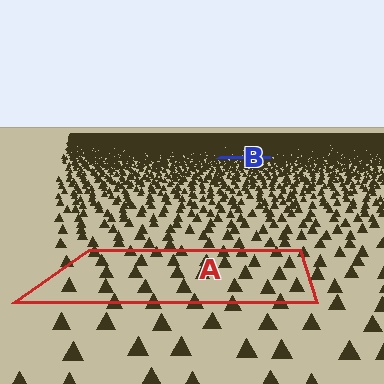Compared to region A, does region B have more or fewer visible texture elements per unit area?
Region B has more texture elements per unit area — they are packed more densely because it is farther away.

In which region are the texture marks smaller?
The texture marks are smaller in region B, because it is farther away.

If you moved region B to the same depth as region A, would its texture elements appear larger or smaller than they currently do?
They would appear larger. At a closer depth, the same texture elements are projected at a bigger on-screen size.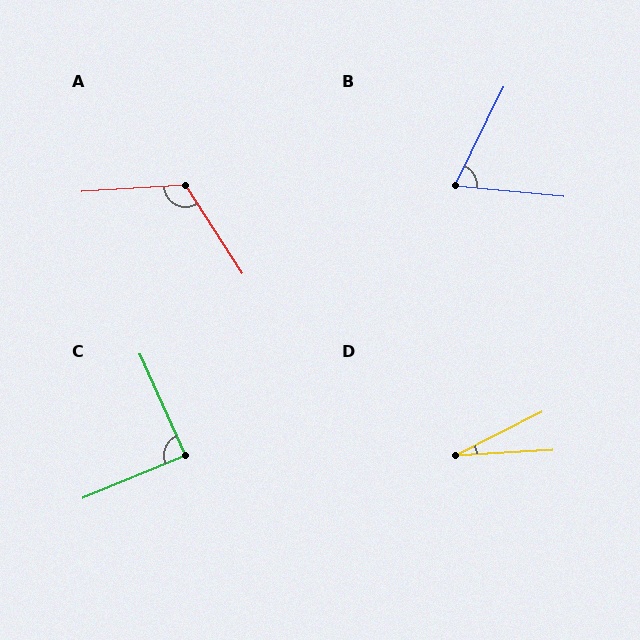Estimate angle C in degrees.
Approximately 88 degrees.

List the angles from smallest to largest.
D (24°), B (69°), C (88°), A (119°).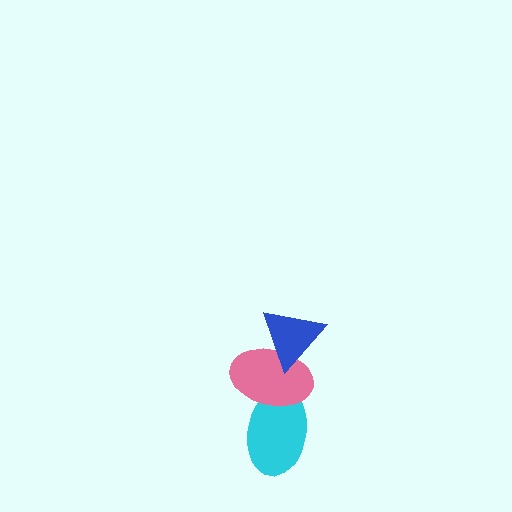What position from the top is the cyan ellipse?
The cyan ellipse is 3rd from the top.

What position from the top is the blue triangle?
The blue triangle is 1st from the top.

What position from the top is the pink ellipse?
The pink ellipse is 2nd from the top.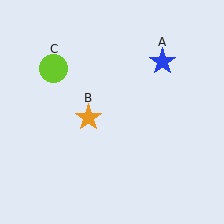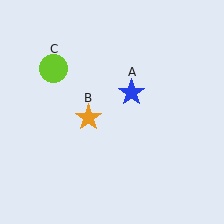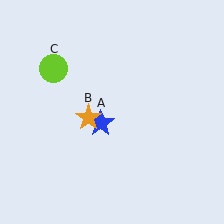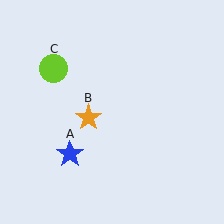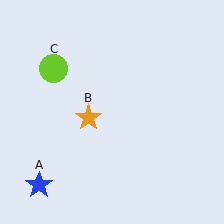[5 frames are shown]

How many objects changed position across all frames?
1 object changed position: blue star (object A).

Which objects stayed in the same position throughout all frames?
Orange star (object B) and lime circle (object C) remained stationary.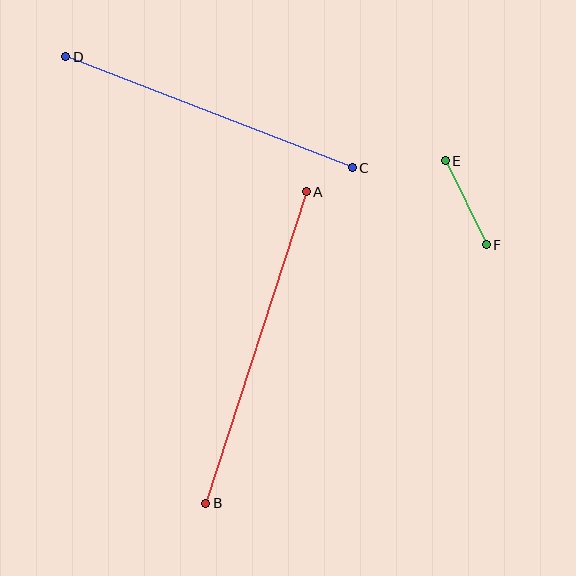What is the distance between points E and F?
The distance is approximately 93 pixels.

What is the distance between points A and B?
The distance is approximately 327 pixels.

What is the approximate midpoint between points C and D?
The midpoint is at approximately (209, 112) pixels.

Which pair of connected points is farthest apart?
Points A and B are farthest apart.